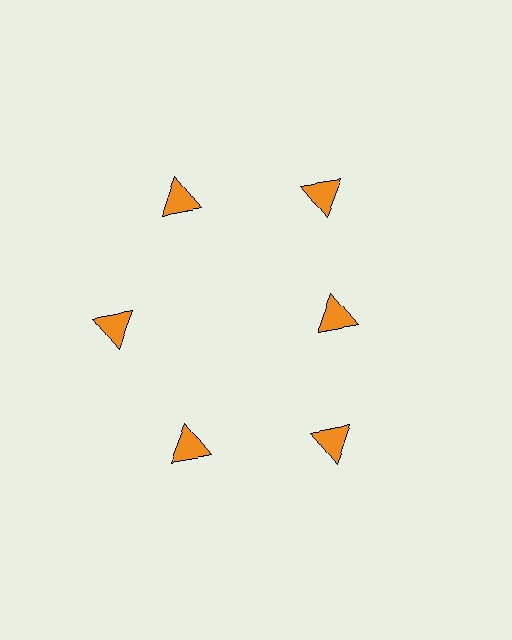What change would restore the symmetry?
The symmetry would be restored by moving it outward, back onto the ring so that all 6 triangles sit at equal angles and equal distance from the center.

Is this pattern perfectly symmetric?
No. The 6 orange triangles are arranged in a ring, but one element near the 3 o'clock position is pulled inward toward the center, breaking the 6-fold rotational symmetry.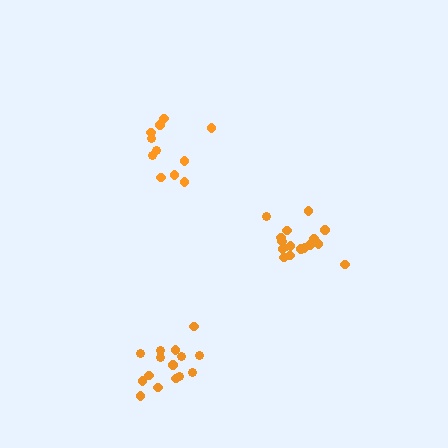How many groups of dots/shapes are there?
There are 3 groups.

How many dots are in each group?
Group 1: 11 dots, Group 2: 17 dots, Group 3: 15 dots (43 total).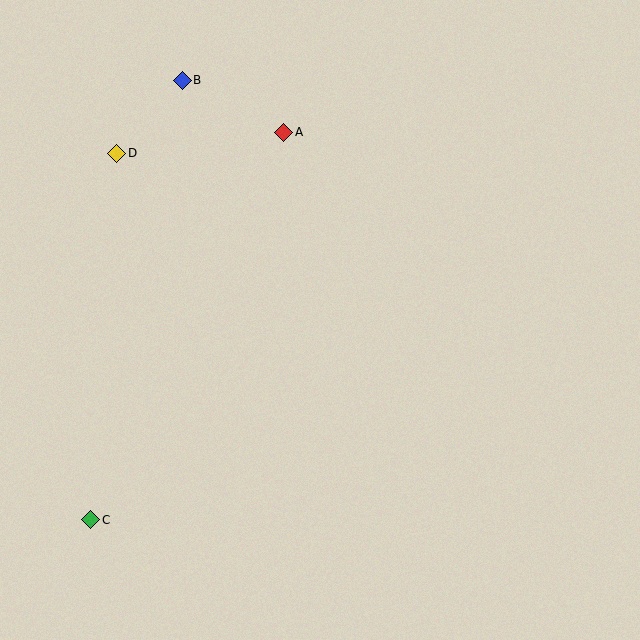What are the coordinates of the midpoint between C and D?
The midpoint between C and D is at (104, 336).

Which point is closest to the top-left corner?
Point D is closest to the top-left corner.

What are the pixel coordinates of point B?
Point B is at (182, 80).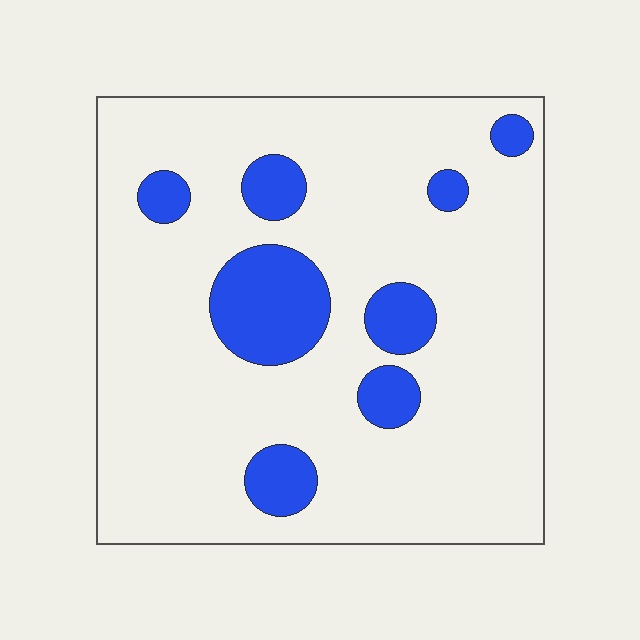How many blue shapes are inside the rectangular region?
8.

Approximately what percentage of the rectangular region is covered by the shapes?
Approximately 15%.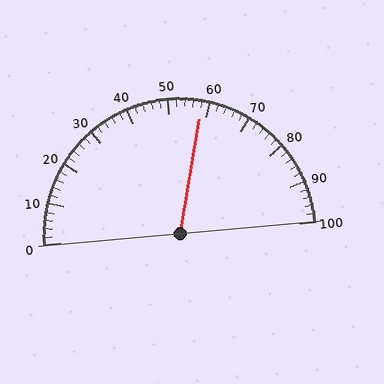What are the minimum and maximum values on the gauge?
The gauge ranges from 0 to 100.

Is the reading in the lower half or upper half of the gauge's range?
The reading is in the upper half of the range (0 to 100).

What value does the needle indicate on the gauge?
The needle indicates approximately 58.